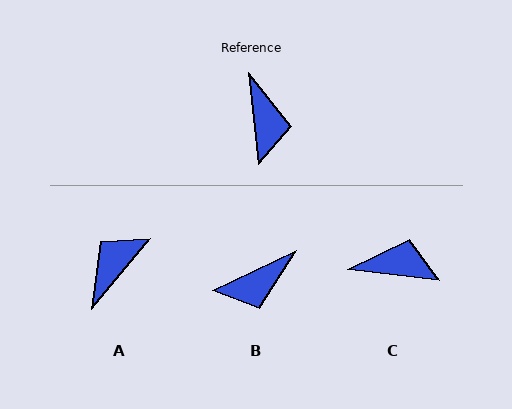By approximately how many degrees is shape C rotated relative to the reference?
Approximately 77 degrees counter-clockwise.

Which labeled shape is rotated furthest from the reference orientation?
A, about 134 degrees away.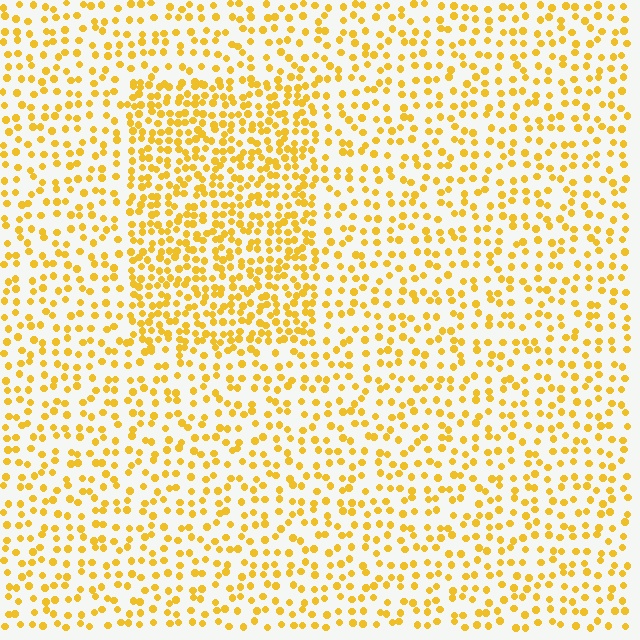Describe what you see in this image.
The image contains small yellow elements arranged at two different densities. A rectangle-shaped region is visible where the elements are more densely packed than the surrounding area.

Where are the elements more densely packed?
The elements are more densely packed inside the rectangle boundary.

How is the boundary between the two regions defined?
The boundary is defined by a change in element density (approximately 1.8x ratio). All elements are the same color, size, and shape.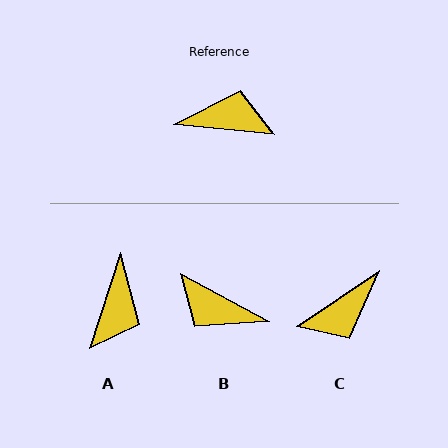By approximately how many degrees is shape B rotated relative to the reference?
Approximately 157 degrees counter-clockwise.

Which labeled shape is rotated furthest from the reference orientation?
B, about 157 degrees away.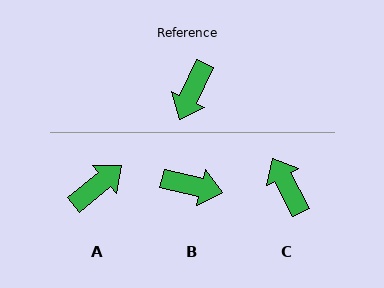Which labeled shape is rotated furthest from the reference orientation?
A, about 154 degrees away.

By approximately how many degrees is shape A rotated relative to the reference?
Approximately 154 degrees counter-clockwise.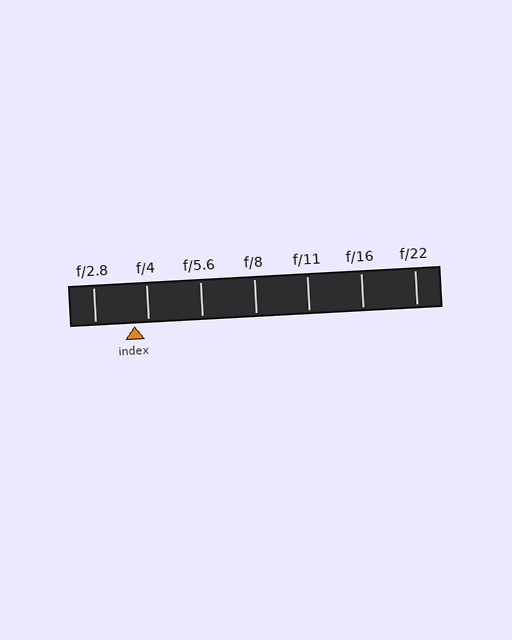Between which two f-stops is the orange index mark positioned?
The index mark is between f/2.8 and f/4.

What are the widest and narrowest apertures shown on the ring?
The widest aperture shown is f/2.8 and the narrowest is f/22.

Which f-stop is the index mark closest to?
The index mark is closest to f/4.